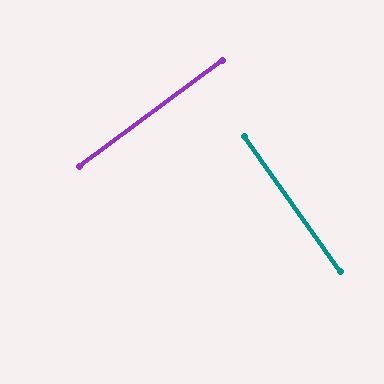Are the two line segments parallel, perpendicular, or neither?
Perpendicular — they meet at approximately 89°.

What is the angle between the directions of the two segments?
Approximately 89 degrees.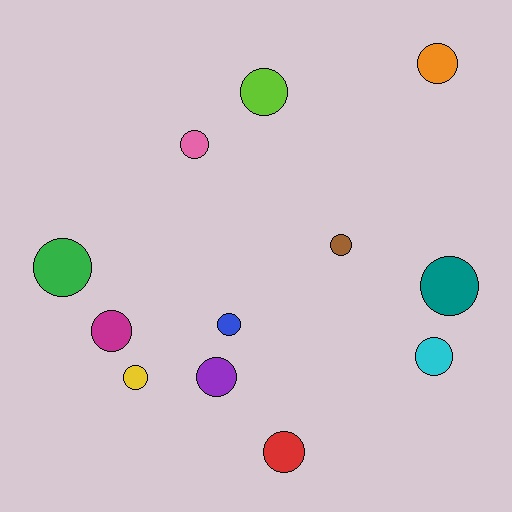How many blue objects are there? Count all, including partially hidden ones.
There is 1 blue object.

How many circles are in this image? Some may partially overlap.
There are 12 circles.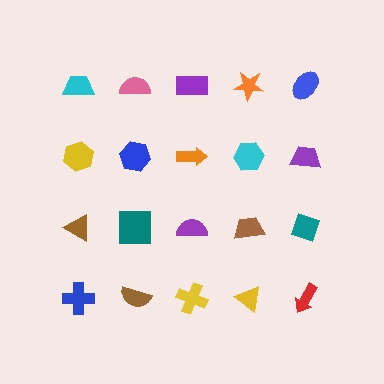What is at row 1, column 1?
A cyan trapezoid.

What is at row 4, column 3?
A yellow cross.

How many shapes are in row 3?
5 shapes.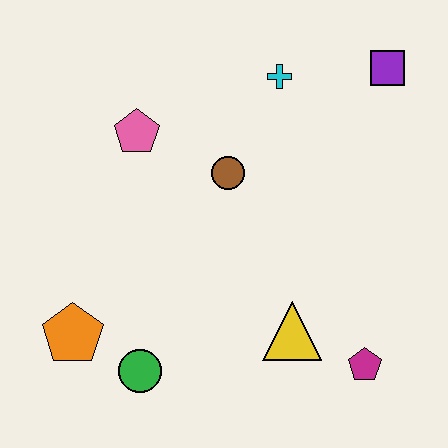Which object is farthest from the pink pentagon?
The magenta pentagon is farthest from the pink pentagon.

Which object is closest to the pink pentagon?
The brown circle is closest to the pink pentagon.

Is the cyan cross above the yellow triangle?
Yes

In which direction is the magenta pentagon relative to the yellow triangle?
The magenta pentagon is to the right of the yellow triangle.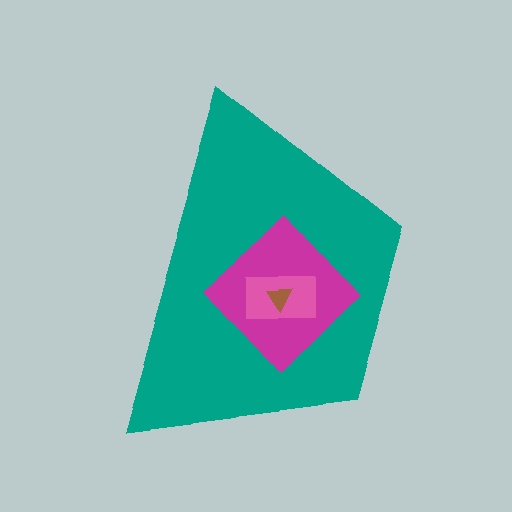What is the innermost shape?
The brown triangle.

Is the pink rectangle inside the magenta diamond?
Yes.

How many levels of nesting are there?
4.